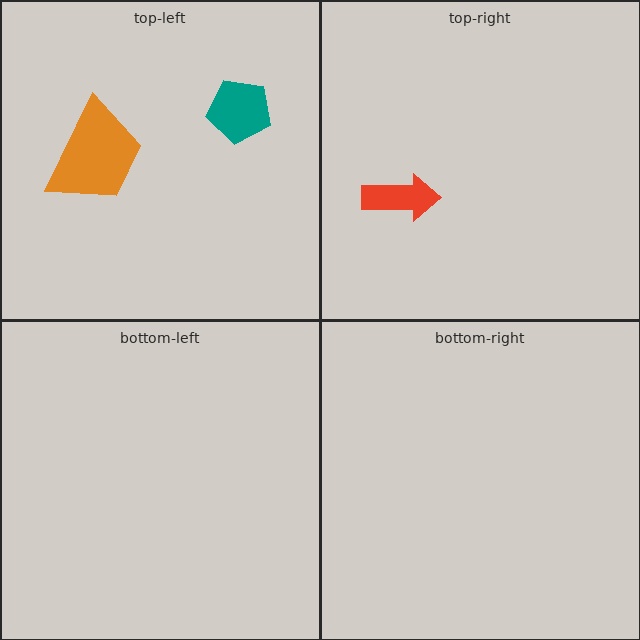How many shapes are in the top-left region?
2.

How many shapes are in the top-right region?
1.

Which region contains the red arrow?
The top-right region.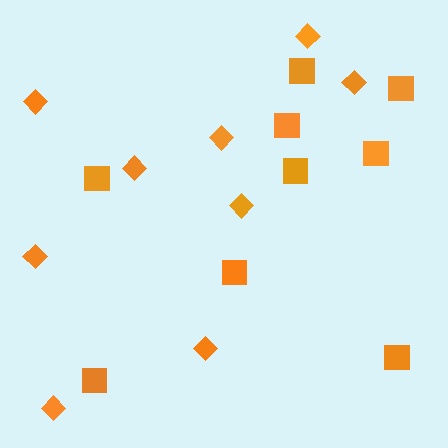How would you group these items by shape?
There are 2 groups: one group of squares (9) and one group of diamonds (9).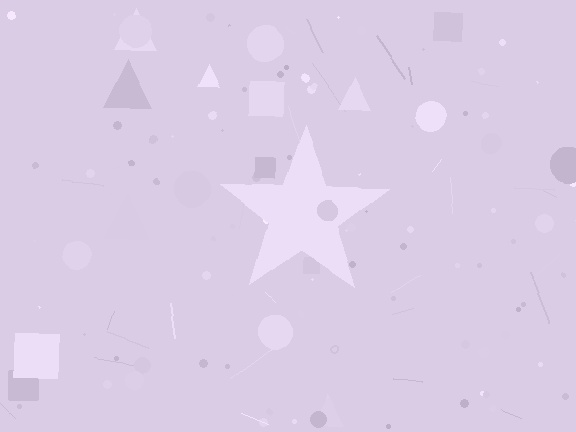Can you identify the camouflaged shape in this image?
The camouflaged shape is a star.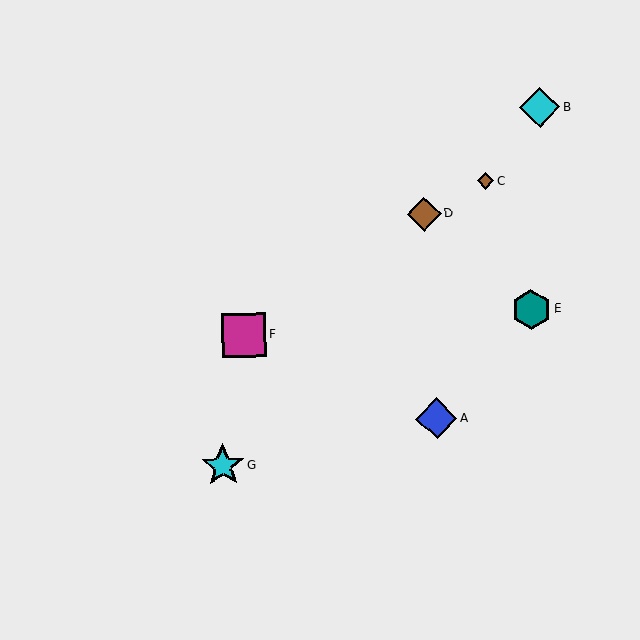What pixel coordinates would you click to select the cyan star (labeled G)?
Click at (223, 466) to select the cyan star G.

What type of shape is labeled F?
Shape F is a magenta square.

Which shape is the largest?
The magenta square (labeled F) is the largest.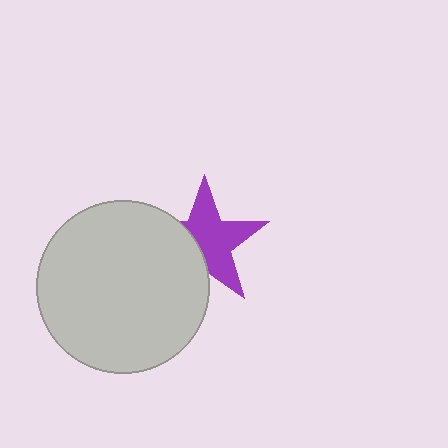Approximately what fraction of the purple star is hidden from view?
Roughly 37% of the purple star is hidden behind the light gray circle.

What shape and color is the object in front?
The object in front is a light gray circle.